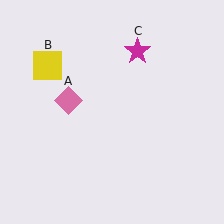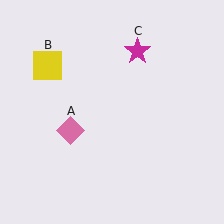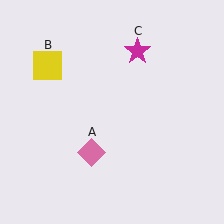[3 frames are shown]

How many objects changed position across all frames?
1 object changed position: pink diamond (object A).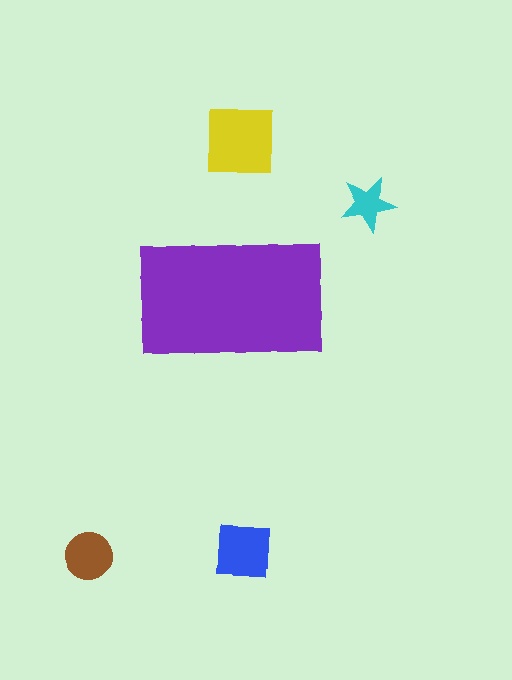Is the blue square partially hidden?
No, the blue square is fully visible.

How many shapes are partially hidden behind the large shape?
0 shapes are partially hidden.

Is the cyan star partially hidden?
No, the cyan star is fully visible.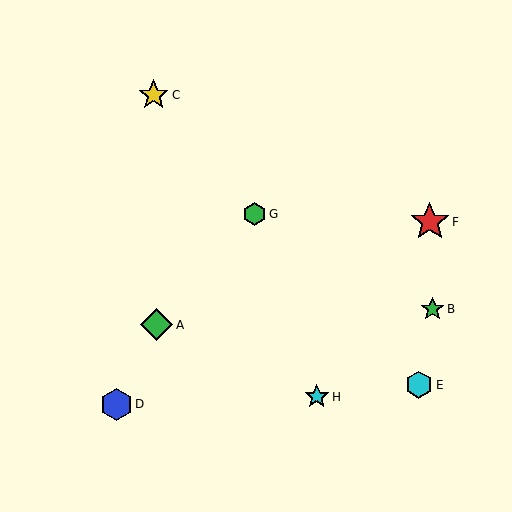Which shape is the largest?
The red star (labeled F) is the largest.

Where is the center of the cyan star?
The center of the cyan star is at (317, 397).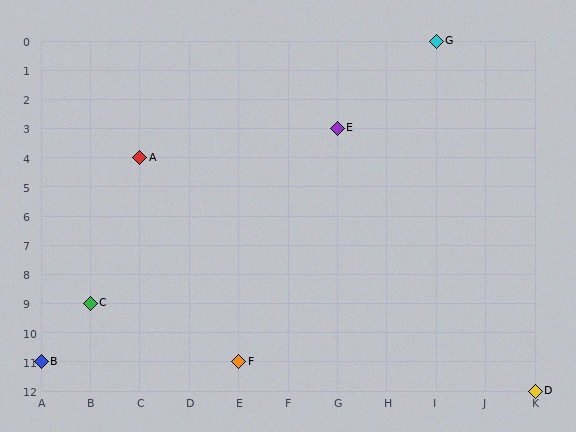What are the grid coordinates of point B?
Point B is at grid coordinates (A, 11).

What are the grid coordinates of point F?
Point F is at grid coordinates (E, 11).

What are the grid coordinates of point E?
Point E is at grid coordinates (G, 3).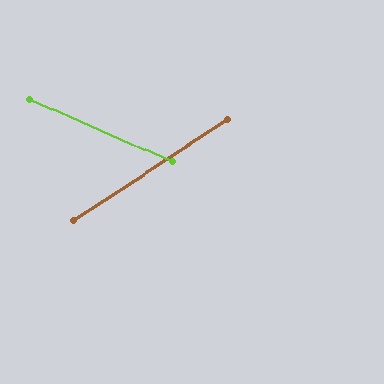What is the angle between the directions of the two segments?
Approximately 57 degrees.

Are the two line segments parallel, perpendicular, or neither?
Neither parallel nor perpendicular — they differ by about 57°.